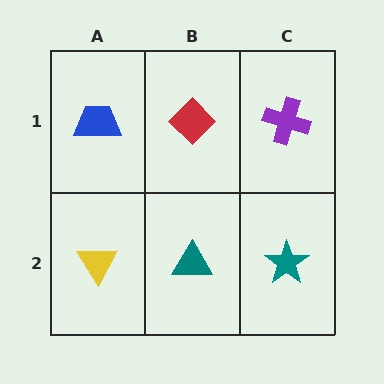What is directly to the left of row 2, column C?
A teal triangle.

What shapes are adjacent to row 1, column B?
A teal triangle (row 2, column B), a blue trapezoid (row 1, column A), a purple cross (row 1, column C).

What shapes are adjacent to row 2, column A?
A blue trapezoid (row 1, column A), a teal triangle (row 2, column B).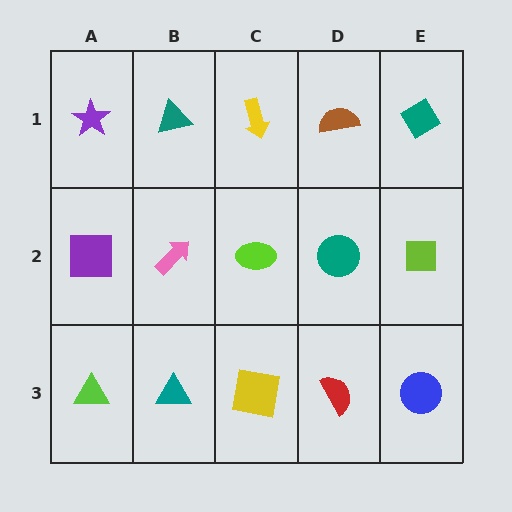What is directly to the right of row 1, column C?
A brown semicircle.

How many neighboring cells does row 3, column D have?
3.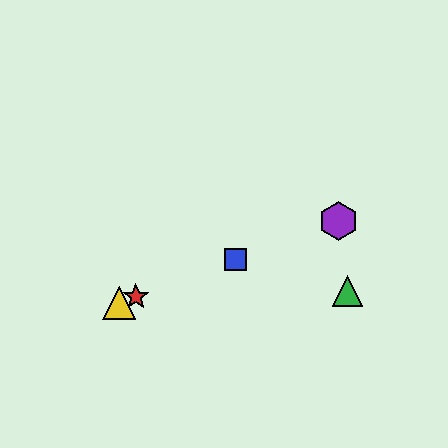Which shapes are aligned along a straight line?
The red star, the blue square, the yellow triangle, the purple hexagon are aligned along a straight line.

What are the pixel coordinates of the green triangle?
The green triangle is at (348, 291).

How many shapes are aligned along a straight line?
4 shapes (the red star, the blue square, the yellow triangle, the purple hexagon) are aligned along a straight line.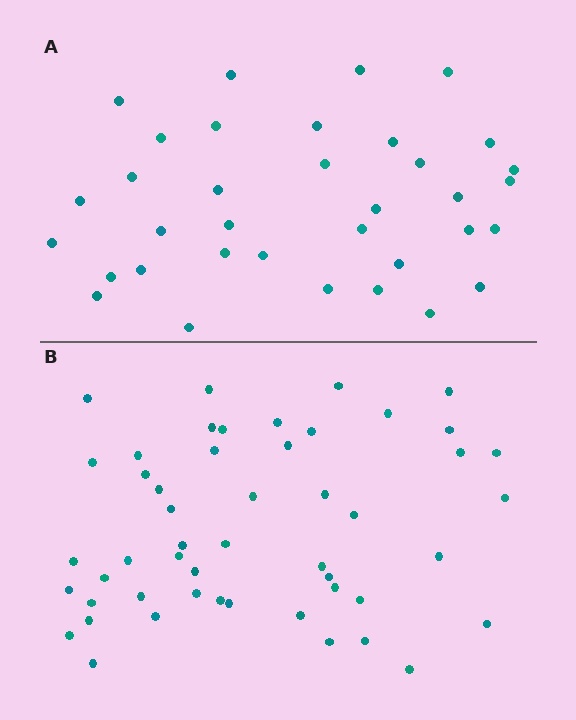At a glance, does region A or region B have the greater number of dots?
Region B (the bottom region) has more dots.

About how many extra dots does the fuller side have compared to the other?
Region B has approximately 15 more dots than region A.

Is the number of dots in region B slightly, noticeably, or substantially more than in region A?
Region B has noticeably more, but not dramatically so. The ratio is roughly 1.4 to 1.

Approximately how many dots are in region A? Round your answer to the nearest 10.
About 40 dots. (The exact count is 35, which rounds to 40.)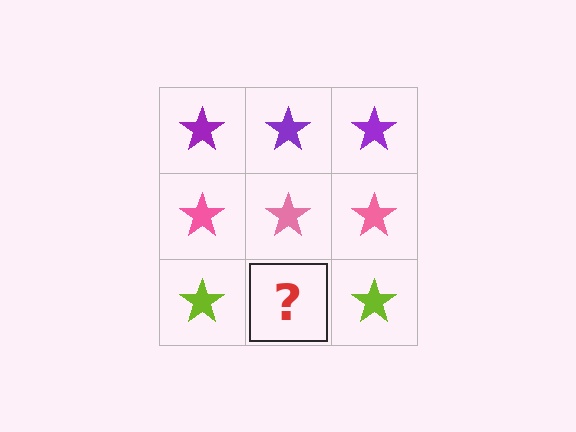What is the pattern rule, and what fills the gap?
The rule is that each row has a consistent color. The gap should be filled with a lime star.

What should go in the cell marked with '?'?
The missing cell should contain a lime star.